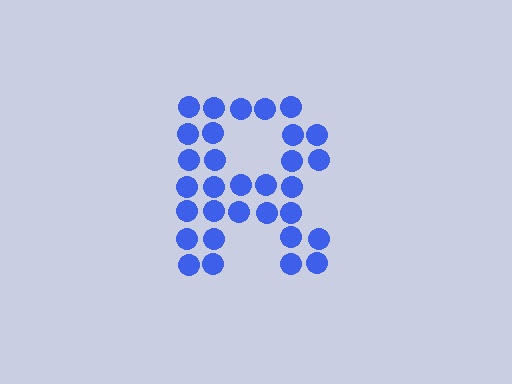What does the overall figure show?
The overall figure shows the letter R.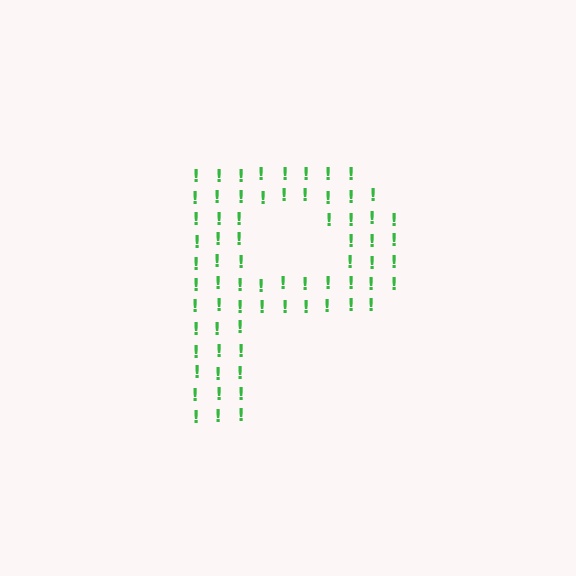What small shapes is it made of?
It is made of small exclamation marks.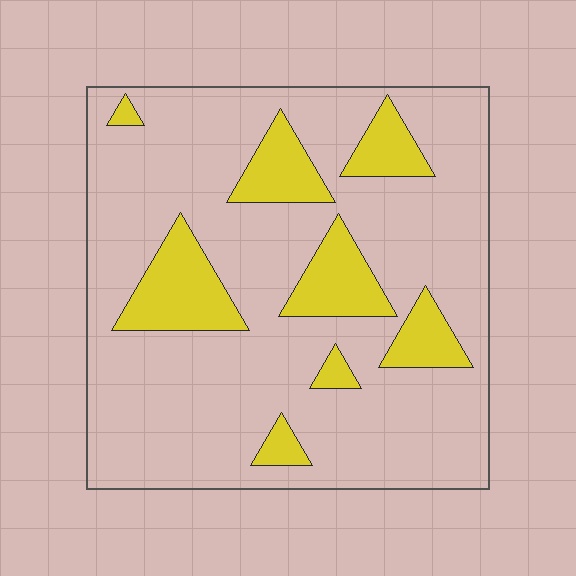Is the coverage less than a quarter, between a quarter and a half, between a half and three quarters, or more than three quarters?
Less than a quarter.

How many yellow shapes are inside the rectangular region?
8.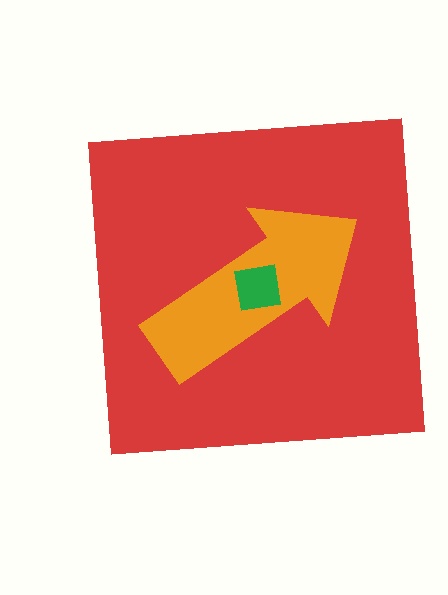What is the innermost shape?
The green square.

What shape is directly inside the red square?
The orange arrow.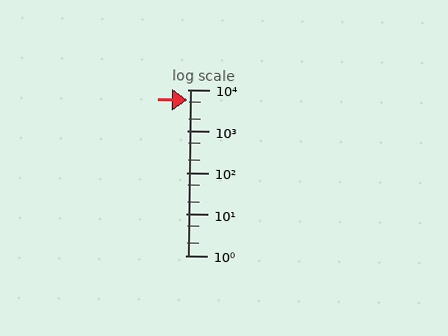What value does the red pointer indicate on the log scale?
The pointer indicates approximately 5700.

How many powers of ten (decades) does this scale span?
The scale spans 4 decades, from 1 to 10000.